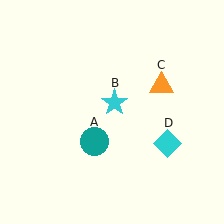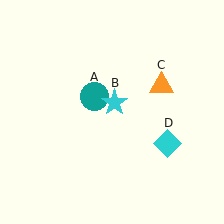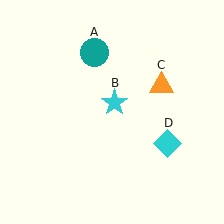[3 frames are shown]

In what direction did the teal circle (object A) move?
The teal circle (object A) moved up.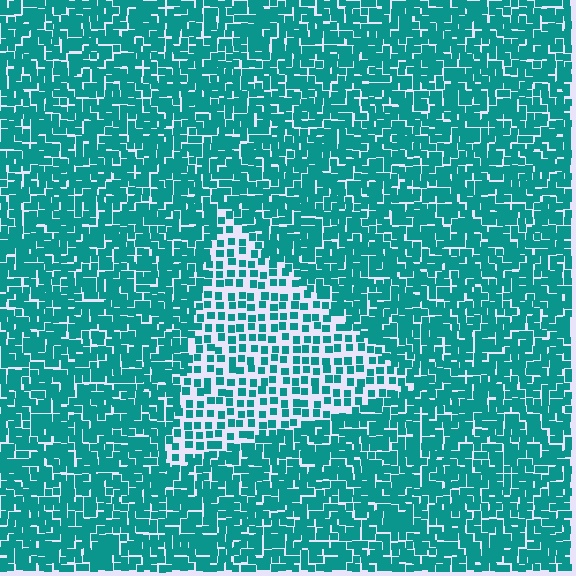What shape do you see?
I see a triangle.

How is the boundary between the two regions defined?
The boundary is defined by a change in element density (approximately 2.0x ratio). All elements are the same color, size, and shape.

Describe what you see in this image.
The image contains small teal elements arranged at two different densities. A triangle-shaped region is visible where the elements are less densely packed than the surrounding area.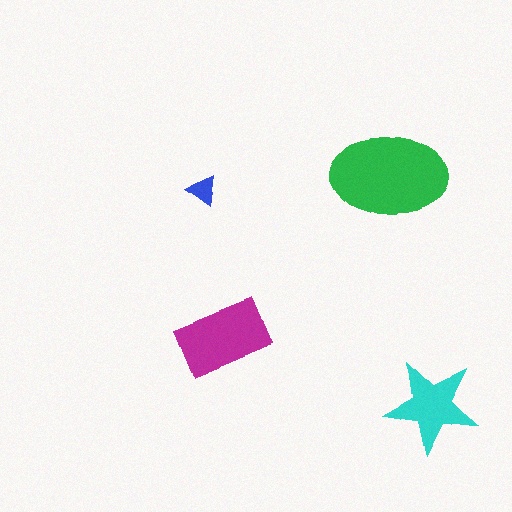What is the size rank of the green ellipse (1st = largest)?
1st.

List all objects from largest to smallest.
The green ellipse, the magenta rectangle, the cyan star, the blue triangle.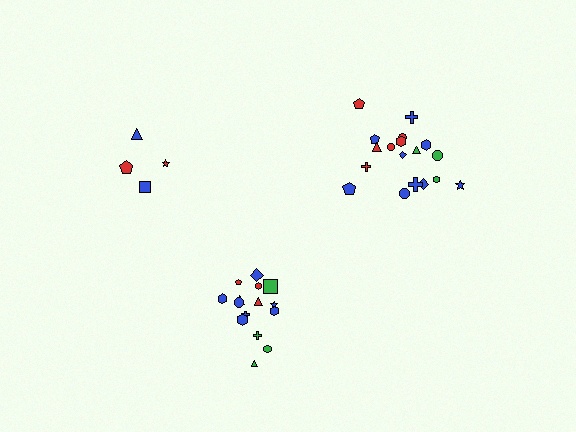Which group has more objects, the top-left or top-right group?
The top-right group.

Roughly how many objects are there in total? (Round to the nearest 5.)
Roughly 35 objects in total.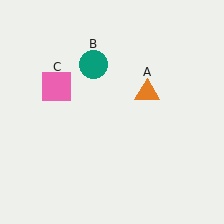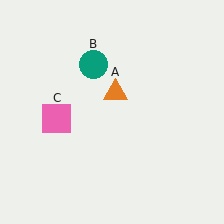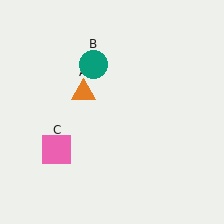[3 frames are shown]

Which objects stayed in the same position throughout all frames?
Teal circle (object B) remained stationary.